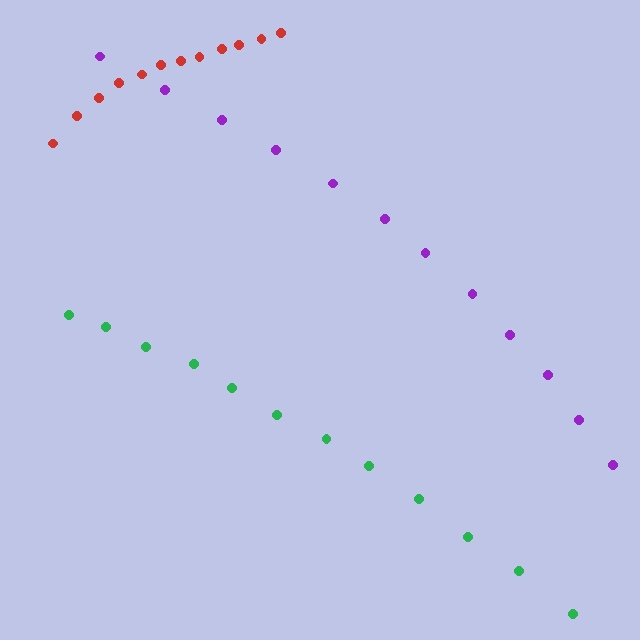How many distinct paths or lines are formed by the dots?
There are 3 distinct paths.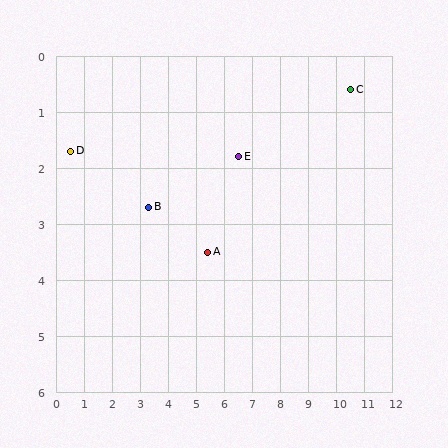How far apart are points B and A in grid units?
Points B and A are about 2.2 grid units apart.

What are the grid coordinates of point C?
Point C is at approximately (10.5, 0.6).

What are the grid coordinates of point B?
Point B is at approximately (3.3, 2.7).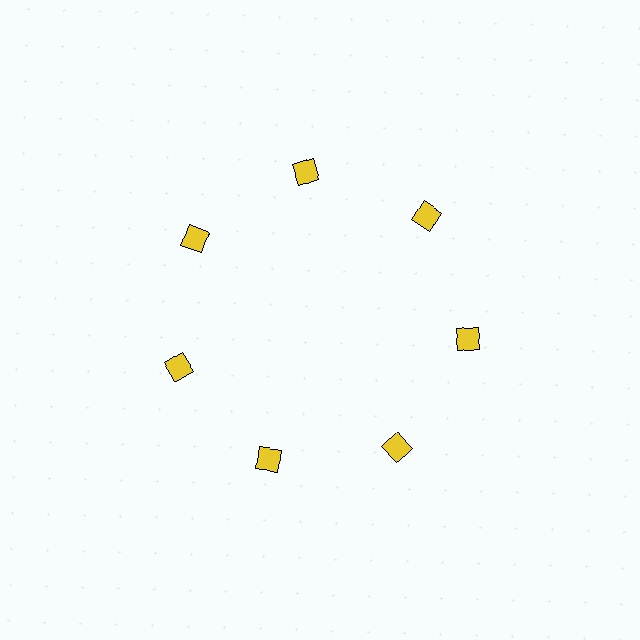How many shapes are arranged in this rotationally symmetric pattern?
There are 7 shapes, arranged in 7 groups of 1.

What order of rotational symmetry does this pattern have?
This pattern has 7-fold rotational symmetry.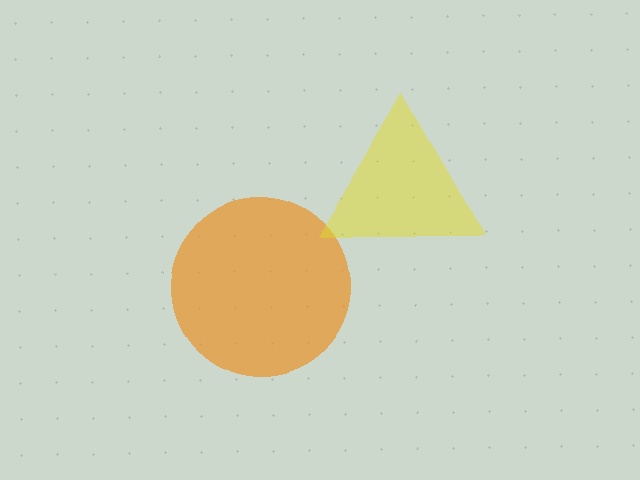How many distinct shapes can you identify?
There are 2 distinct shapes: an orange circle, a yellow triangle.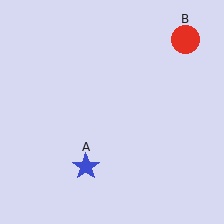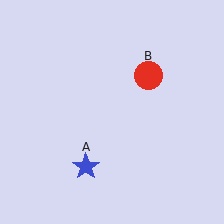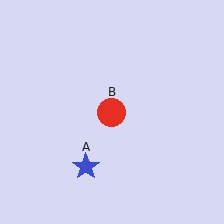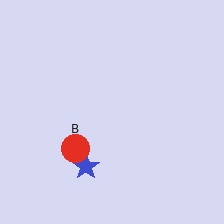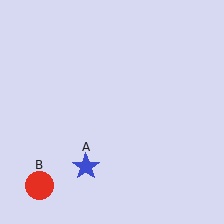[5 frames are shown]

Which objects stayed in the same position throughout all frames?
Blue star (object A) remained stationary.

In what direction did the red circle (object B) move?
The red circle (object B) moved down and to the left.